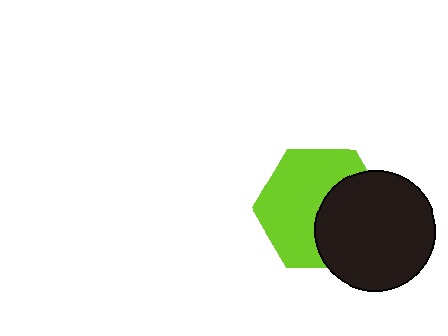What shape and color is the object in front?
The object in front is a black circle.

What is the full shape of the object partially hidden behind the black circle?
The partially hidden object is a lime hexagon.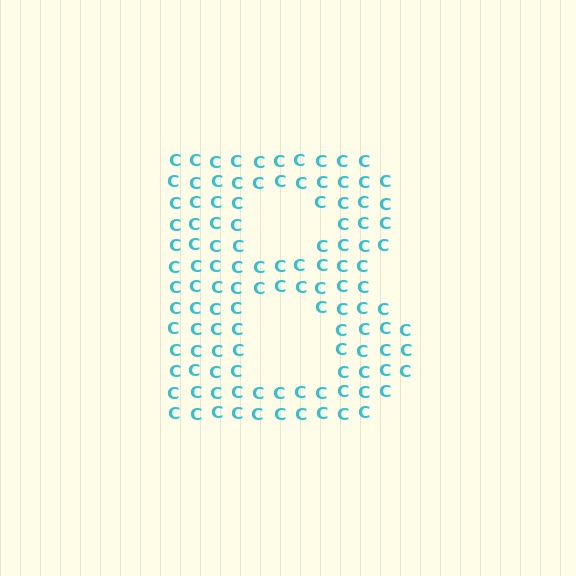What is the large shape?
The large shape is the letter B.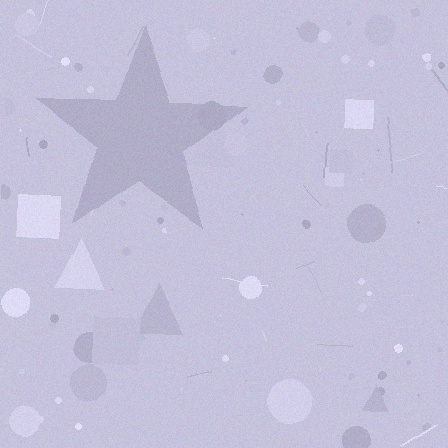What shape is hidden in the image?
A star is hidden in the image.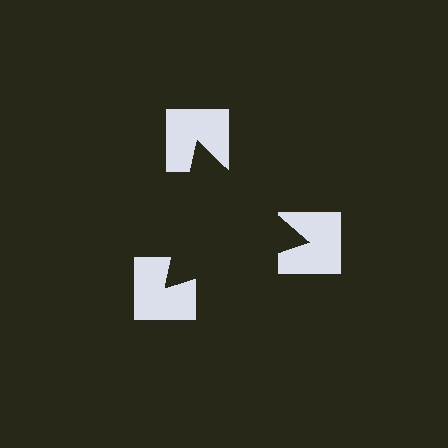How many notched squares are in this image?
There are 3 — one at each vertex of the illusory triangle.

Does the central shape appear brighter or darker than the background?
It typically appears slightly darker than the background, even though no actual brightness change is drawn.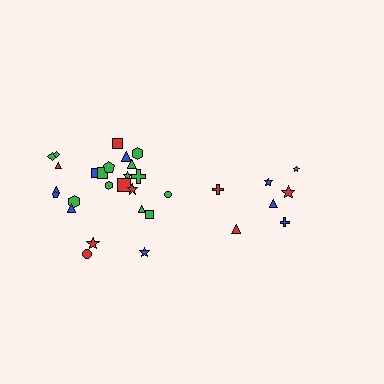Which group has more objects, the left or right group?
The left group.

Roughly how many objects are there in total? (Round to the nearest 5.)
Roughly 30 objects in total.